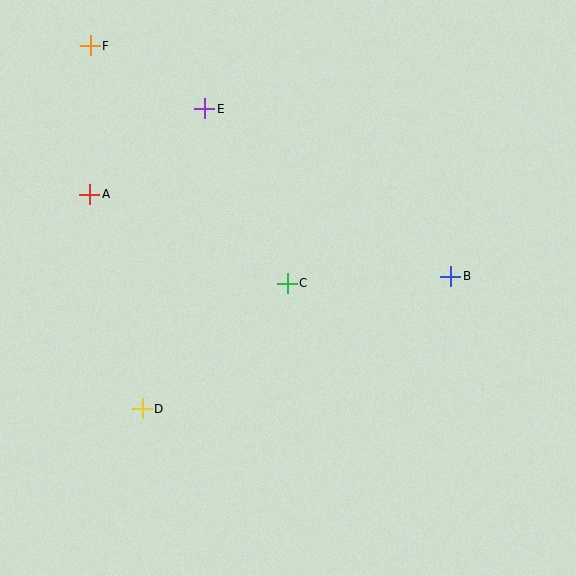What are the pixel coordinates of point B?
Point B is at (451, 276).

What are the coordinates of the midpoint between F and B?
The midpoint between F and B is at (270, 161).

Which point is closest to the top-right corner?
Point B is closest to the top-right corner.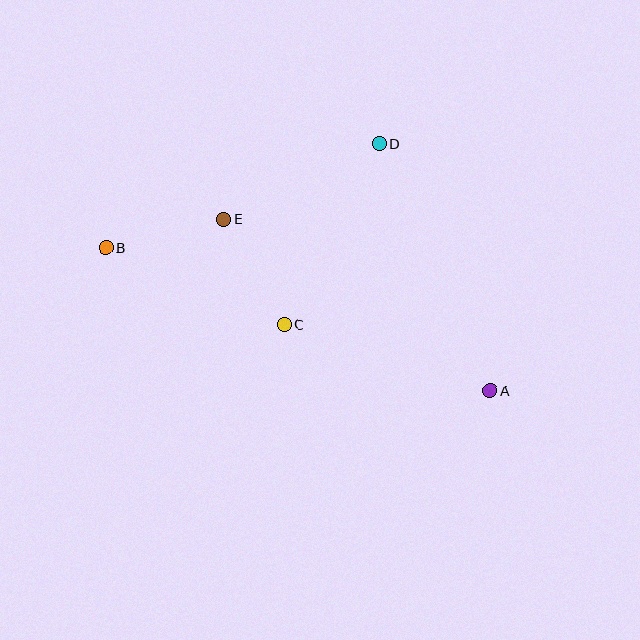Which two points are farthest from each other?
Points A and B are farthest from each other.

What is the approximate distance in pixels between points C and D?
The distance between C and D is approximately 204 pixels.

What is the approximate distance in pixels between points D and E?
The distance between D and E is approximately 173 pixels.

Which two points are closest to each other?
Points C and E are closest to each other.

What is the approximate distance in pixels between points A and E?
The distance between A and E is approximately 317 pixels.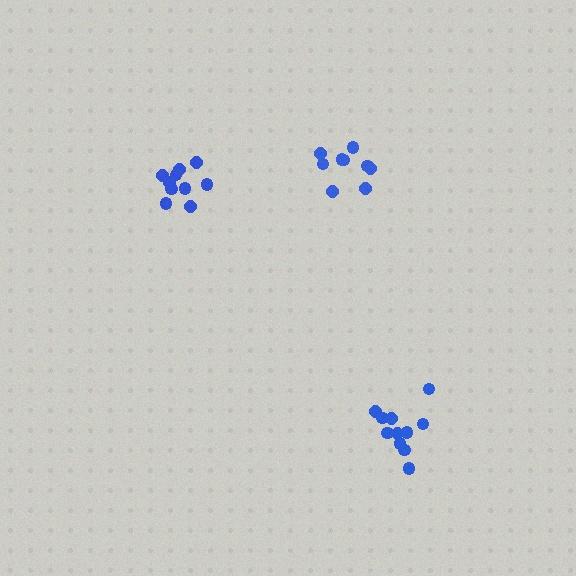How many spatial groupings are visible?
There are 3 spatial groupings.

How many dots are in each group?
Group 1: 9 dots, Group 2: 10 dots, Group 3: 11 dots (30 total).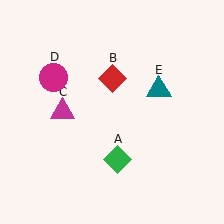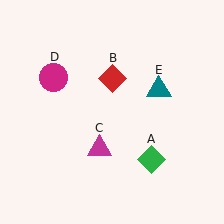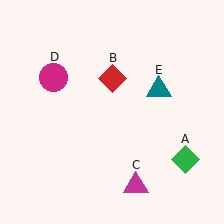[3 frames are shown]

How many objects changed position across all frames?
2 objects changed position: green diamond (object A), magenta triangle (object C).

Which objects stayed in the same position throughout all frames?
Red diamond (object B) and magenta circle (object D) and teal triangle (object E) remained stationary.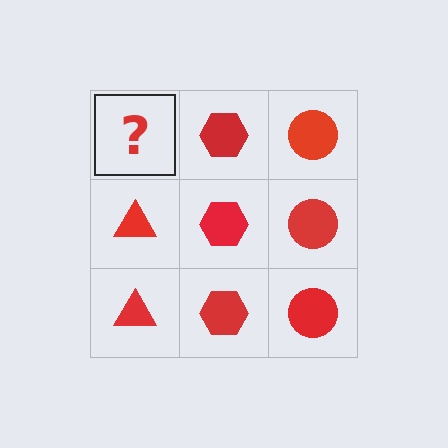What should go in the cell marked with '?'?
The missing cell should contain a red triangle.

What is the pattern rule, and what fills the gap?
The rule is that each column has a consistent shape. The gap should be filled with a red triangle.